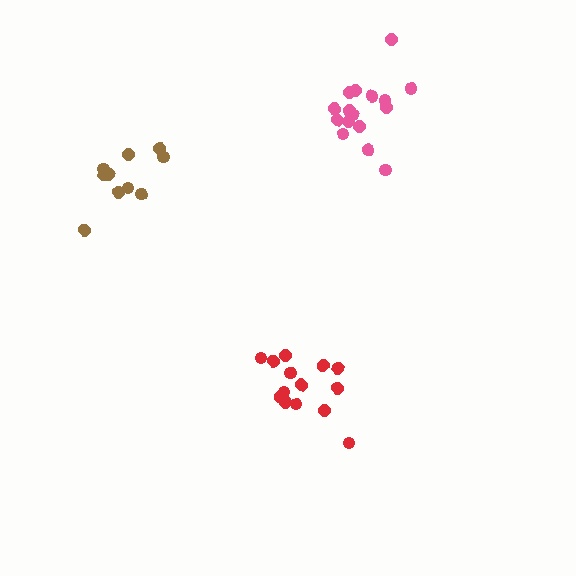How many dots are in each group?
Group 1: 10 dots, Group 2: 14 dots, Group 3: 16 dots (40 total).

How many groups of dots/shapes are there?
There are 3 groups.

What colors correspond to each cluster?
The clusters are colored: brown, red, pink.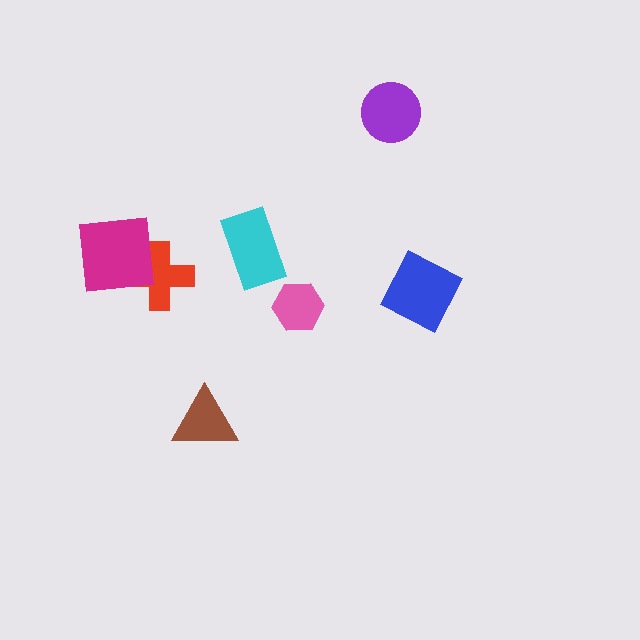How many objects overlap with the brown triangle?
0 objects overlap with the brown triangle.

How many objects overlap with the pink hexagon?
0 objects overlap with the pink hexagon.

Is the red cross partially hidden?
Yes, it is partially covered by another shape.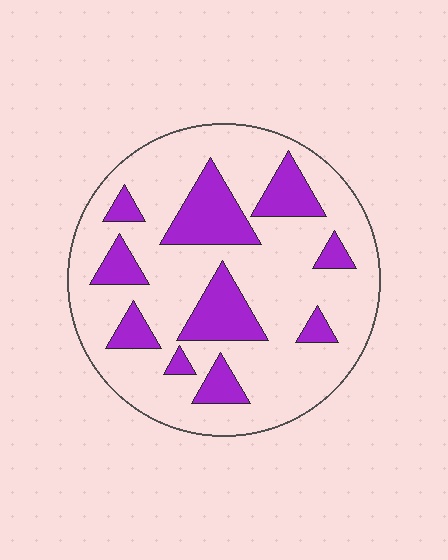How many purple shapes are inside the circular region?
10.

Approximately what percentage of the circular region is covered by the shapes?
Approximately 25%.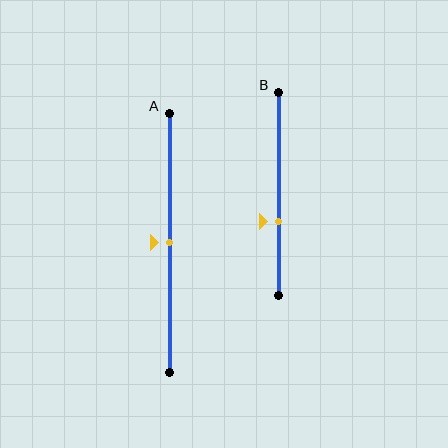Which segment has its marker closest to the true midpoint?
Segment A has its marker closest to the true midpoint.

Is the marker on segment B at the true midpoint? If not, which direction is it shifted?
No, the marker on segment B is shifted downward by about 14% of the segment length.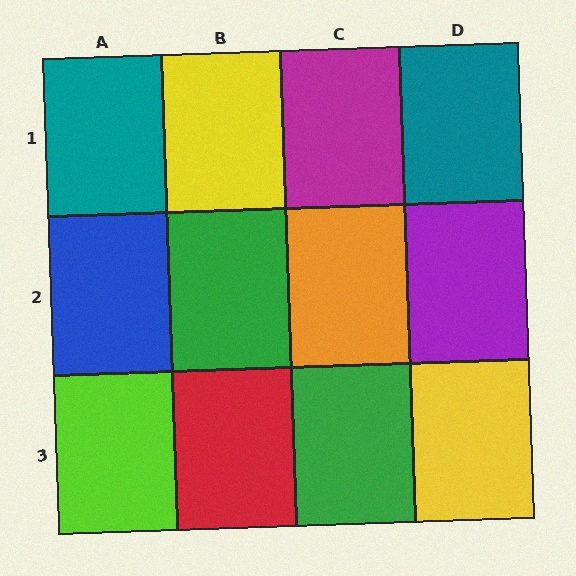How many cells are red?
1 cell is red.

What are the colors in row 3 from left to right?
Lime, red, green, yellow.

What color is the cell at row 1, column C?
Magenta.